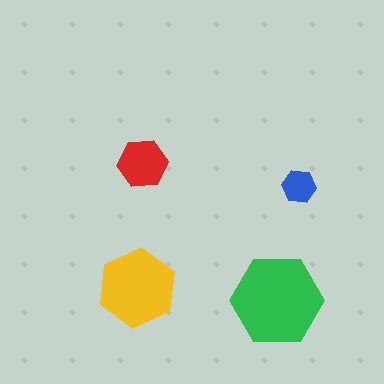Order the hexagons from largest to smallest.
the green one, the yellow one, the red one, the blue one.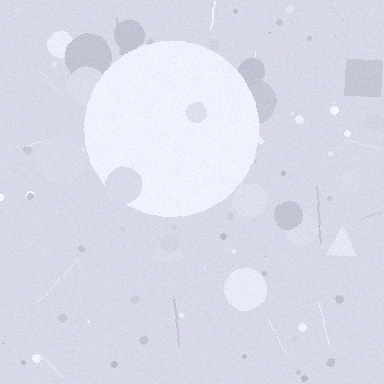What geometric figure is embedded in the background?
A circle is embedded in the background.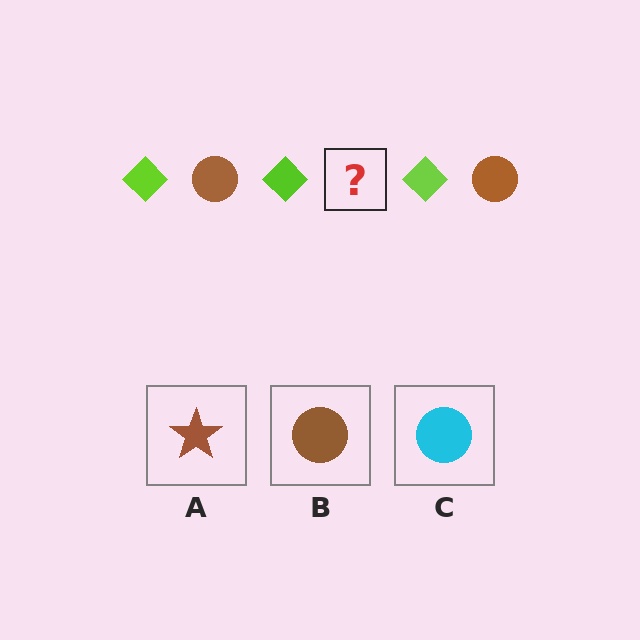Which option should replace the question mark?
Option B.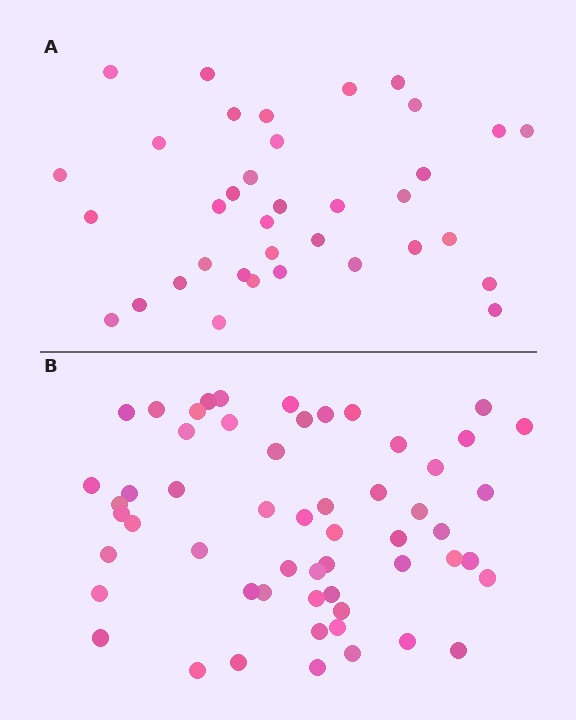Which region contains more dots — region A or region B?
Region B (the bottom region) has more dots.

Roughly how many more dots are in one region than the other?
Region B has approximately 20 more dots than region A.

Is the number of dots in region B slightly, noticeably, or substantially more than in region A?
Region B has substantially more. The ratio is roughly 1.6 to 1.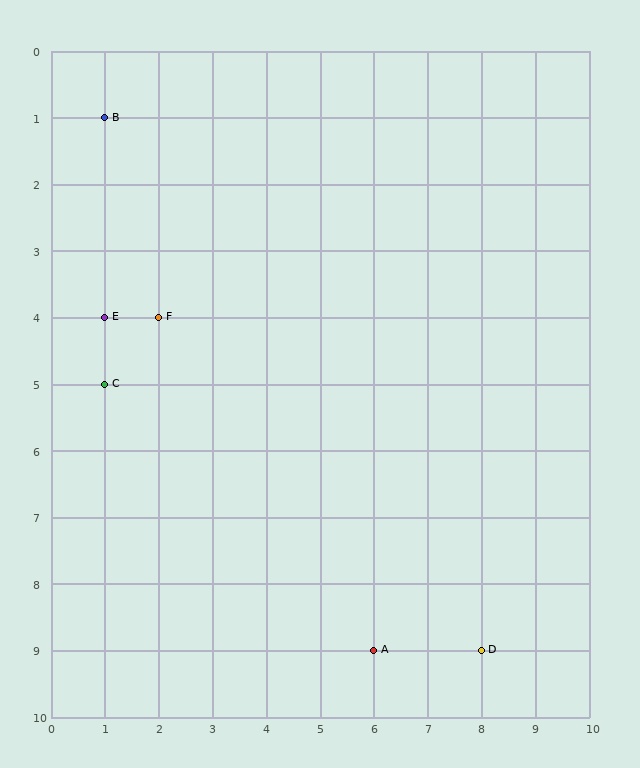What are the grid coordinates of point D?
Point D is at grid coordinates (8, 9).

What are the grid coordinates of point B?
Point B is at grid coordinates (1, 1).